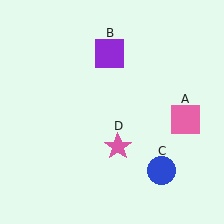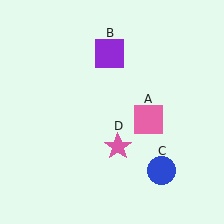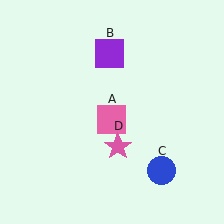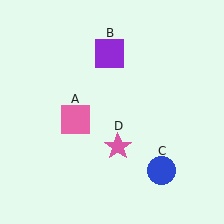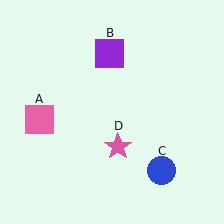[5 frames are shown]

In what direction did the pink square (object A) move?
The pink square (object A) moved left.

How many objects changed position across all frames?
1 object changed position: pink square (object A).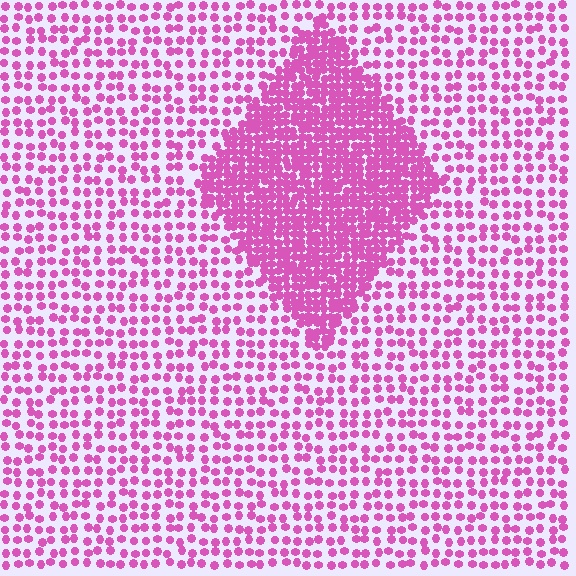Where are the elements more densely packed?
The elements are more densely packed inside the diamond boundary.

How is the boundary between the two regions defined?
The boundary is defined by a change in element density (approximately 2.4x ratio). All elements are the same color, size, and shape.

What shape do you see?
I see a diamond.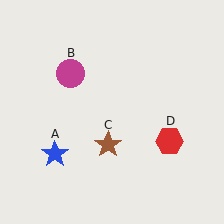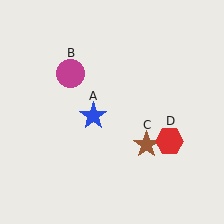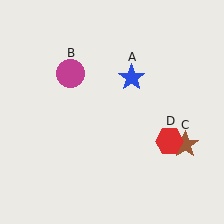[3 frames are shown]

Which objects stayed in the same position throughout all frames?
Magenta circle (object B) and red hexagon (object D) remained stationary.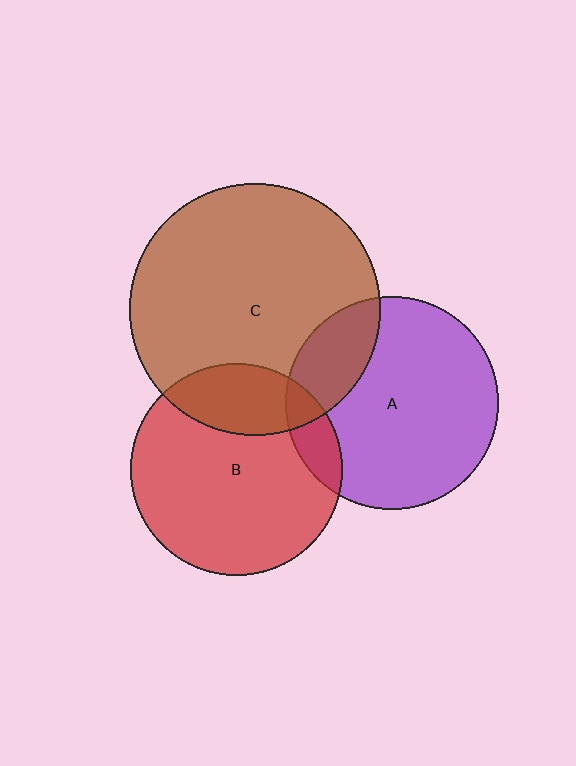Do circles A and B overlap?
Yes.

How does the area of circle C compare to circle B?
Approximately 1.4 times.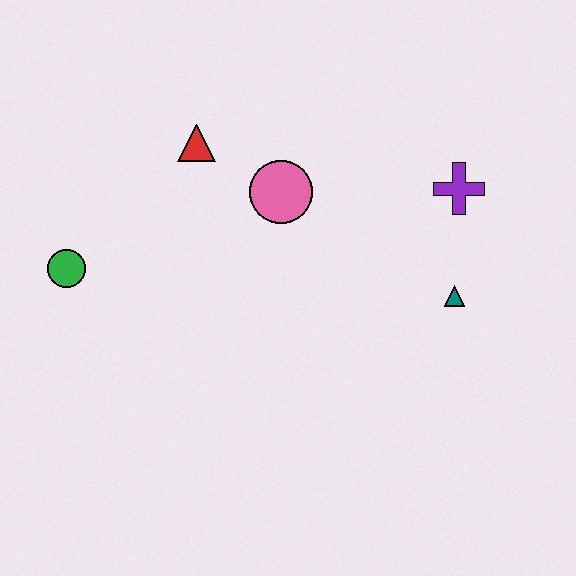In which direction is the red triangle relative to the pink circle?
The red triangle is to the left of the pink circle.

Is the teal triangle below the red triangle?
Yes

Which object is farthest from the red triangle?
The teal triangle is farthest from the red triangle.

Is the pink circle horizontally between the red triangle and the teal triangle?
Yes